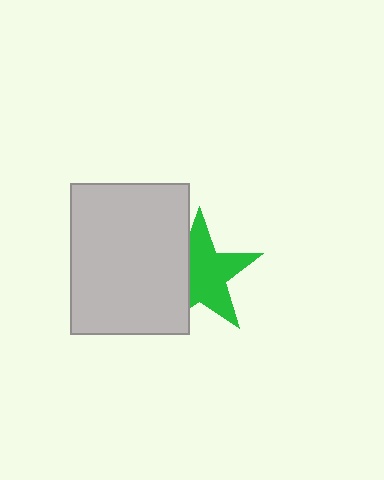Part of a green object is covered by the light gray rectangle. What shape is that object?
It is a star.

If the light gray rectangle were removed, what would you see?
You would see the complete green star.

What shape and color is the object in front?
The object in front is a light gray rectangle.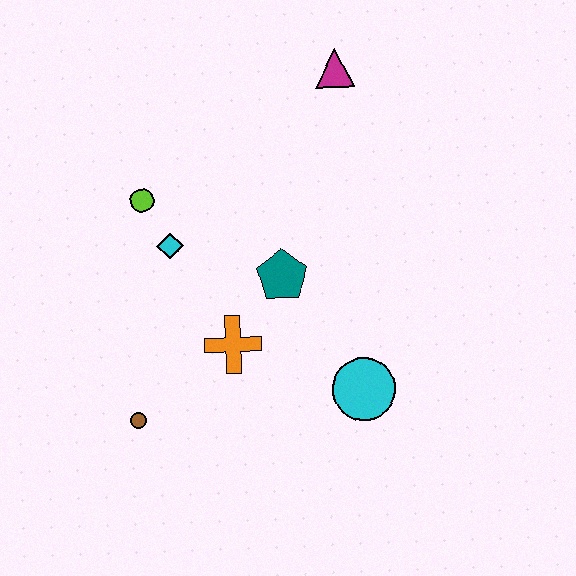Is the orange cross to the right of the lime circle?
Yes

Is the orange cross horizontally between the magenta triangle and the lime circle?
Yes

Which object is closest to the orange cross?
The teal pentagon is closest to the orange cross.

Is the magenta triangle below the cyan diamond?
No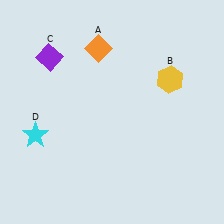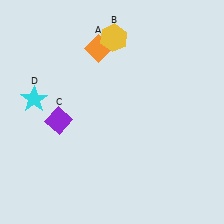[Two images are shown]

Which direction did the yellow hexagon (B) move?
The yellow hexagon (B) moved left.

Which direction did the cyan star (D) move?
The cyan star (D) moved up.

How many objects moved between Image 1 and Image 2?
3 objects moved between the two images.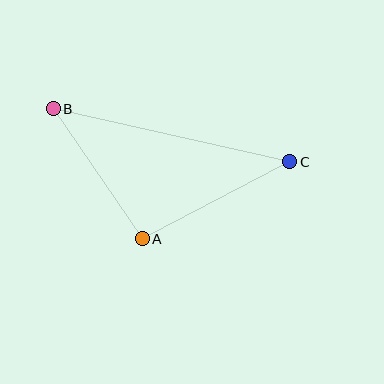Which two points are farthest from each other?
Points B and C are farthest from each other.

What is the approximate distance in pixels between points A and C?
The distance between A and C is approximately 167 pixels.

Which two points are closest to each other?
Points A and B are closest to each other.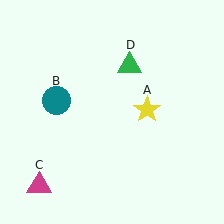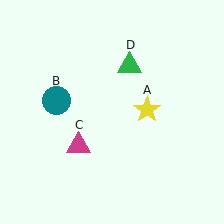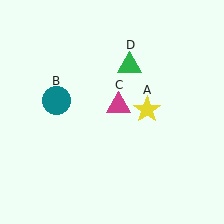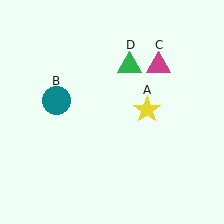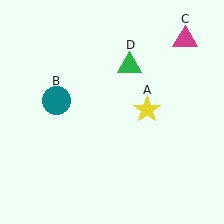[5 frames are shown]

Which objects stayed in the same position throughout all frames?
Yellow star (object A) and teal circle (object B) and green triangle (object D) remained stationary.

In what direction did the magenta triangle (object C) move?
The magenta triangle (object C) moved up and to the right.